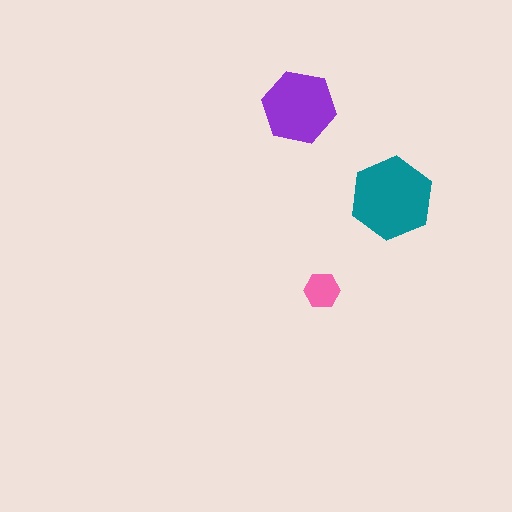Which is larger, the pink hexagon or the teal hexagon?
The teal one.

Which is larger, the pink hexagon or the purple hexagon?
The purple one.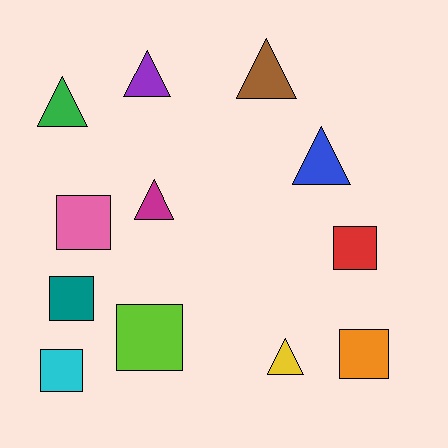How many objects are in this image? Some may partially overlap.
There are 12 objects.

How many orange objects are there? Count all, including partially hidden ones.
There is 1 orange object.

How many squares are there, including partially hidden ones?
There are 6 squares.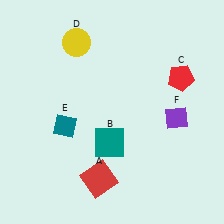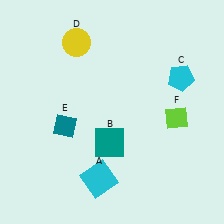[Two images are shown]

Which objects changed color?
A changed from red to cyan. C changed from red to cyan. F changed from purple to lime.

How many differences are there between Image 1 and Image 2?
There are 3 differences between the two images.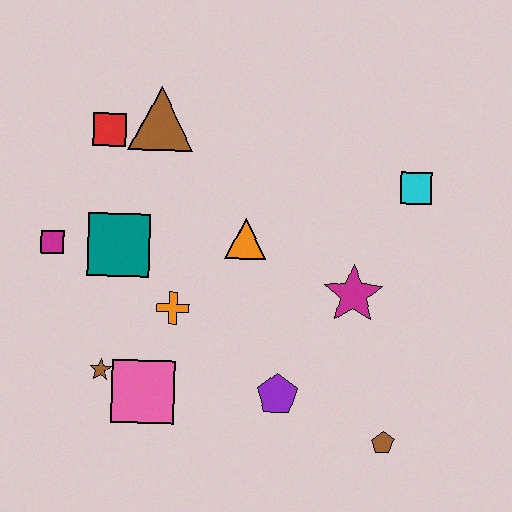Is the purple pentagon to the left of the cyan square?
Yes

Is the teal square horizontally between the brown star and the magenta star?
Yes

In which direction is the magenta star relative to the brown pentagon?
The magenta star is above the brown pentagon.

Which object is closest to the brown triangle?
The red square is closest to the brown triangle.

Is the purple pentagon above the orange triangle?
No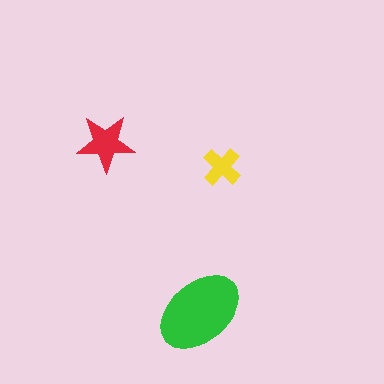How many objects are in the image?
There are 3 objects in the image.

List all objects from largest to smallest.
The green ellipse, the red star, the yellow cross.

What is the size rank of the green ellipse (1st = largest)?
1st.